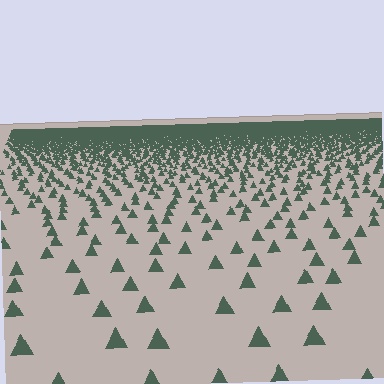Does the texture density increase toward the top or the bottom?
Density increases toward the top.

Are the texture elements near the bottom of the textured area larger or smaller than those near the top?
Larger. Near the bottom, elements are closer to the viewer and appear at a bigger on-screen size.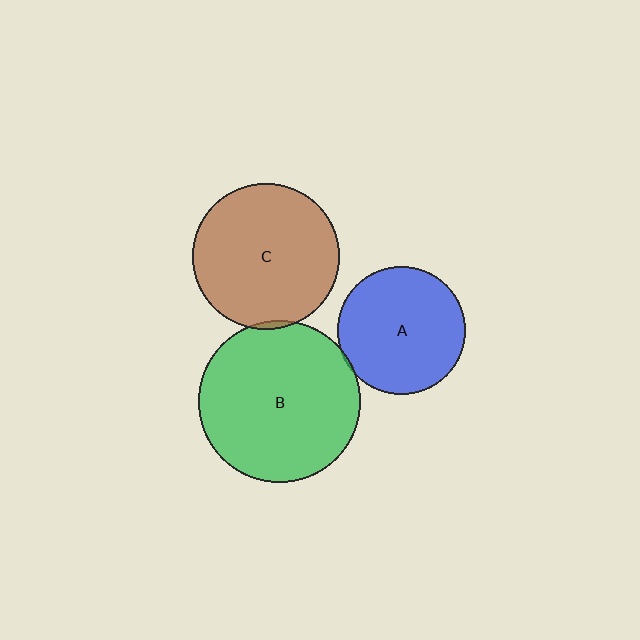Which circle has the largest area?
Circle B (green).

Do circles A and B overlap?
Yes.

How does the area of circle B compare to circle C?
Approximately 1.2 times.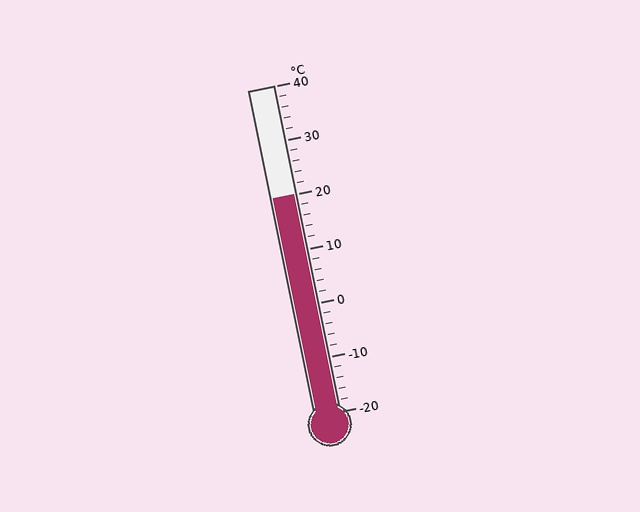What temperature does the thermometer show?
The thermometer shows approximately 20°C.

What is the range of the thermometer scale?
The thermometer scale ranges from -20°C to 40°C.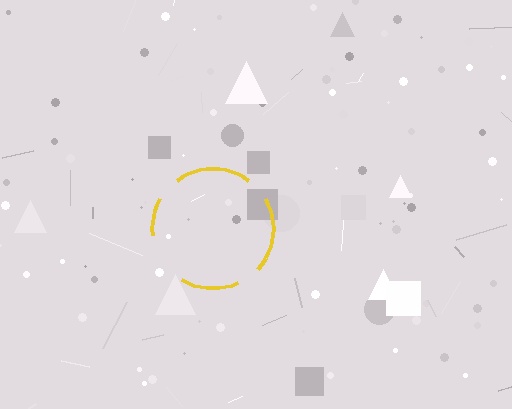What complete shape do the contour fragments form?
The contour fragments form a circle.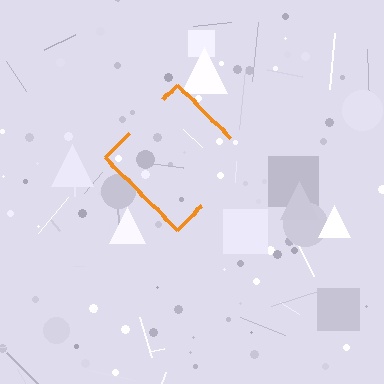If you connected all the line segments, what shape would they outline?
They would outline a diamond.